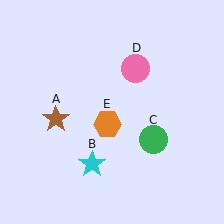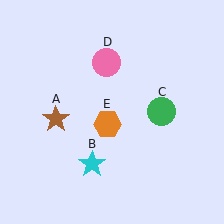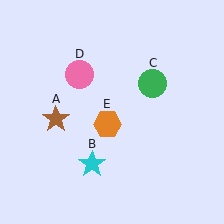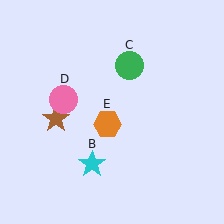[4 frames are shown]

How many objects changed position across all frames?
2 objects changed position: green circle (object C), pink circle (object D).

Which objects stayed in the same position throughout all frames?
Brown star (object A) and cyan star (object B) and orange hexagon (object E) remained stationary.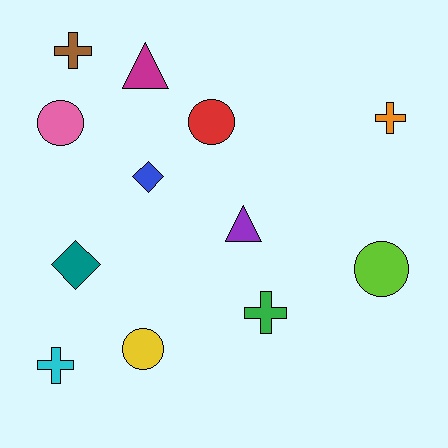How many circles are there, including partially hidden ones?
There are 4 circles.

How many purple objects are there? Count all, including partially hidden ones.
There is 1 purple object.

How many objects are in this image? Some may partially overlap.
There are 12 objects.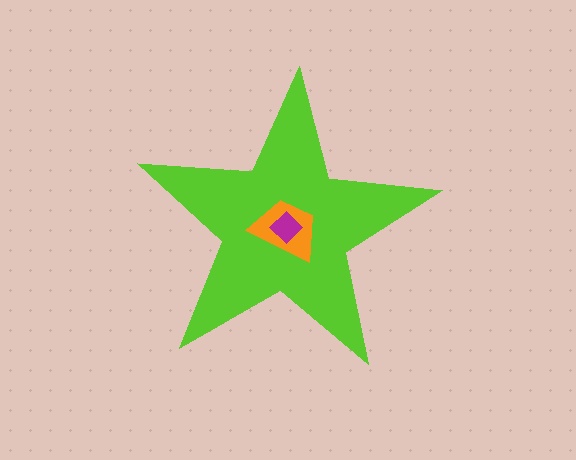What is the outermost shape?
The lime star.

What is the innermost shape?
The magenta diamond.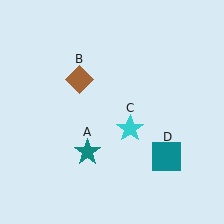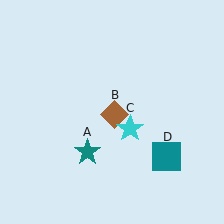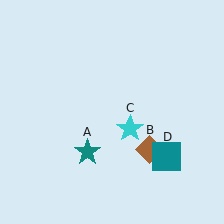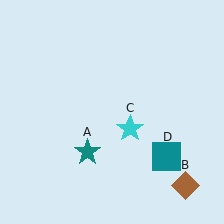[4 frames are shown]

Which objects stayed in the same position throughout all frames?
Teal star (object A) and cyan star (object C) and teal square (object D) remained stationary.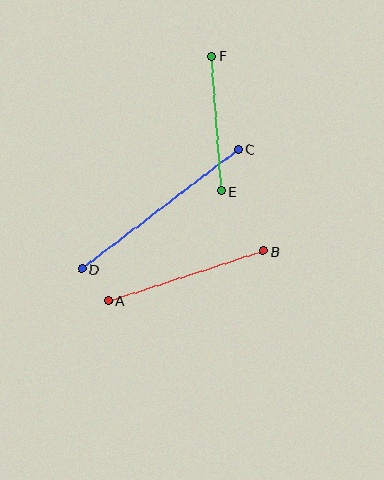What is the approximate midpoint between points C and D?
The midpoint is at approximately (160, 209) pixels.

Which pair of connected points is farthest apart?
Points C and D are farthest apart.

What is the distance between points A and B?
The distance is approximately 163 pixels.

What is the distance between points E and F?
The distance is approximately 135 pixels.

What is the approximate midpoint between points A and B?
The midpoint is at approximately (186, 276) pixels.